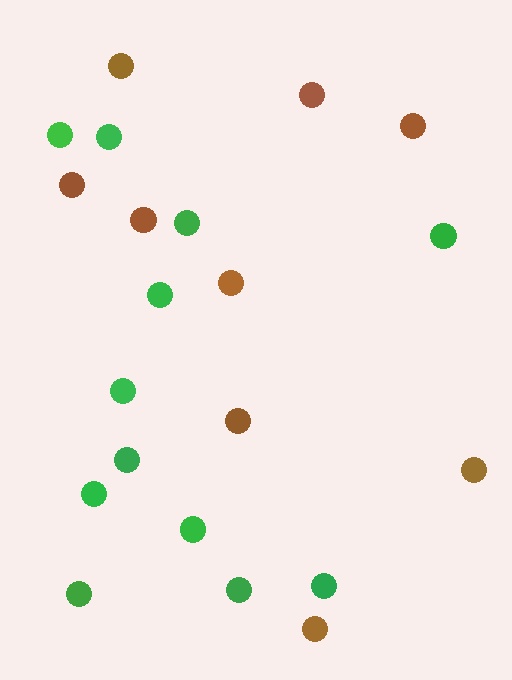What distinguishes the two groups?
There are 2 groups: one group of brown circles (9) and one group of green circles (12).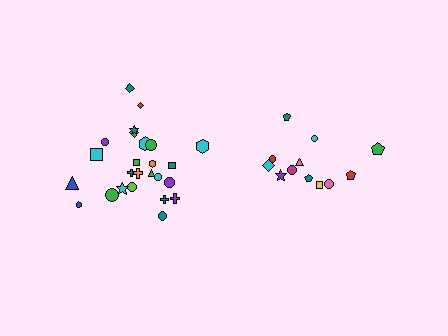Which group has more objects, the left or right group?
The left group.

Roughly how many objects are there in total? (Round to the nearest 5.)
Roughly 35 objects in total.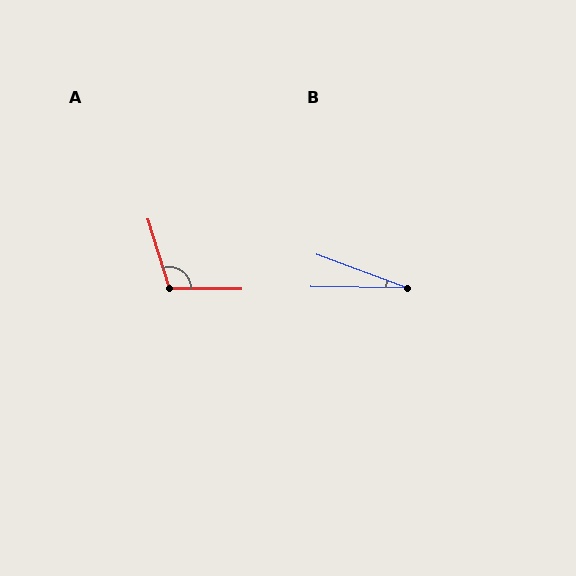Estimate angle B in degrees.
Approximately 20 degrees.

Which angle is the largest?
A, at approximately 108 degrees.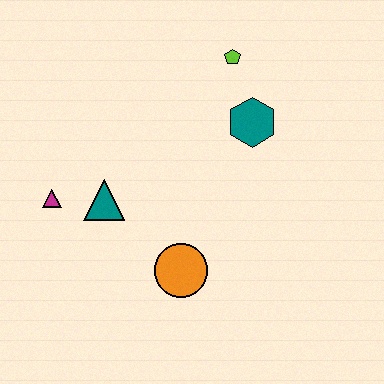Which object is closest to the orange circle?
The teal triangle is closest to the orange circle.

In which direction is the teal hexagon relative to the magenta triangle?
The teal hexagon is to the right of the magenta triangle.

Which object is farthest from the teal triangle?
The lime pentagon is farthest from the teal triangle.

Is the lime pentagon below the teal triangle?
No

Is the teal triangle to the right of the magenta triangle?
Yes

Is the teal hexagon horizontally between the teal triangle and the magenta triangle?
No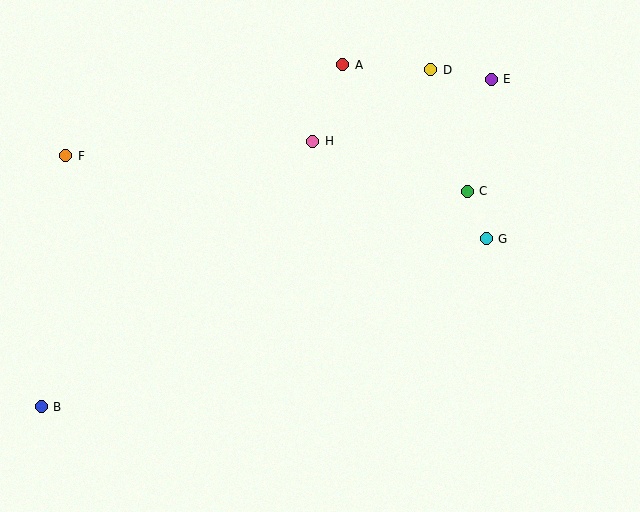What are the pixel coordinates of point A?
Point A is at (343, 65).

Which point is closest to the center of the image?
Point H at (313, 141) is closest to the center.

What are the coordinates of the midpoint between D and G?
The midpoint between D and G is at (459, 154).